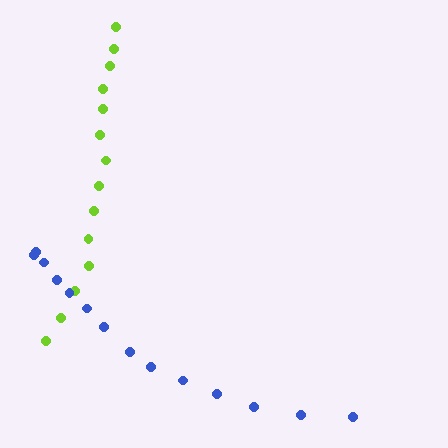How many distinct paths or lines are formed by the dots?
There are 2 distinct paths.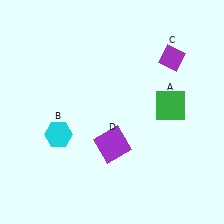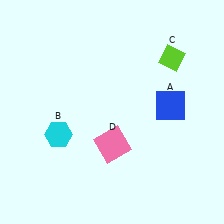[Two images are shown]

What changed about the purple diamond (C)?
In Image 1, C is purple. In Image 2, it changed to lime.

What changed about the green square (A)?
In Image 1, A is green. In Image 2, it changed to blue.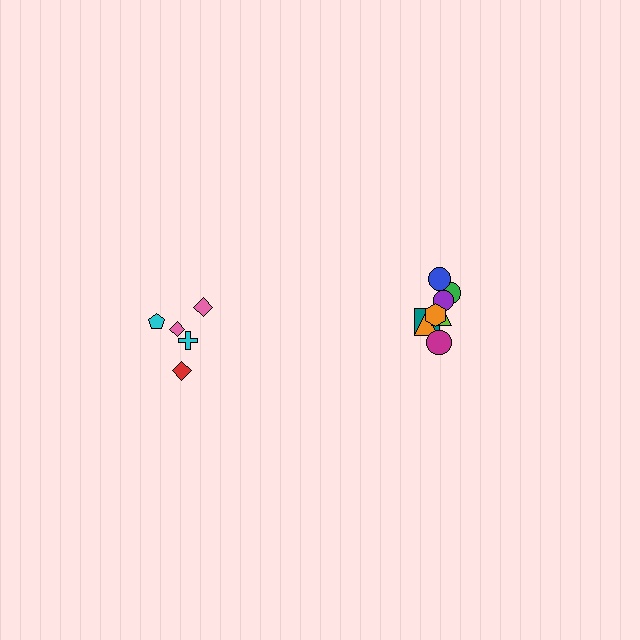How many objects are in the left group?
There are 5 objects.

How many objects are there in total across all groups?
There are 13 objects.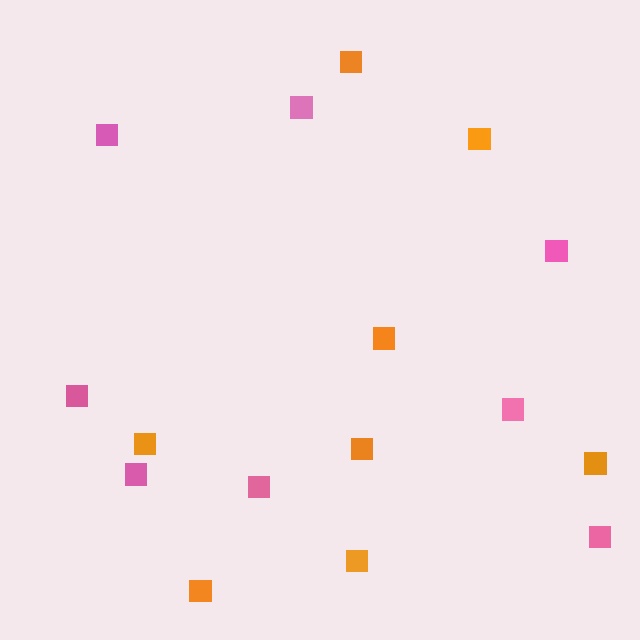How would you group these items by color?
There are 2 groups: one group of orange squares (8) and one group of pink squares (8).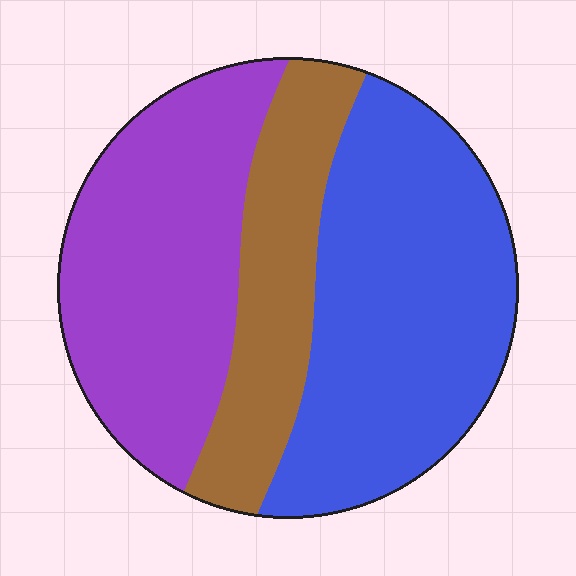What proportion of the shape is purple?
Purple covers 36% of the shape.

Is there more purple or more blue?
Blue.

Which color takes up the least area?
Brown, at roughly 20%.